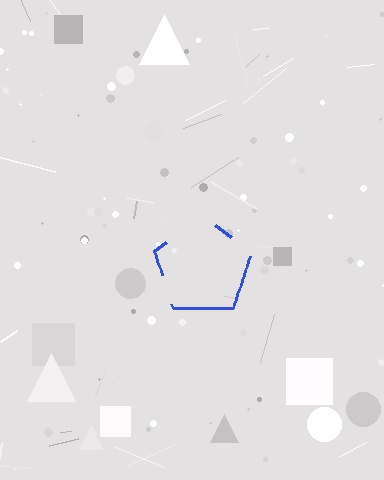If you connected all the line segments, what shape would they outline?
They would outline a pentagon.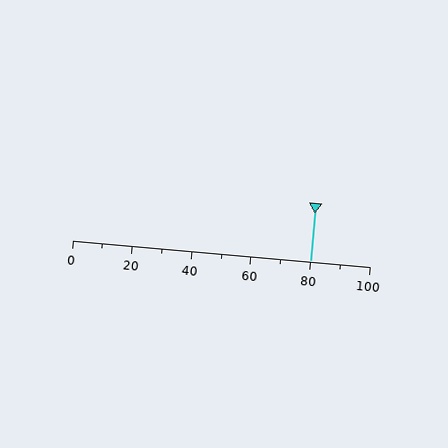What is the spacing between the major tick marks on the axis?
The major ticks are spaced 20 apart.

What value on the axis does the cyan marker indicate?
The marker indicates approximately 80.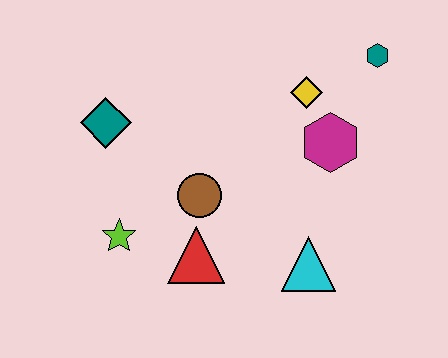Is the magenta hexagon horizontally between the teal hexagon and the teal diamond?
Yes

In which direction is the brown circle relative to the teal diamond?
The brown circle is to the right of the teal diamond.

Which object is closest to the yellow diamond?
The magenta hexagon is closest to the yellow diamond.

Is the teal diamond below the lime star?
No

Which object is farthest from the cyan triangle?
The teal diamond is farthest from the cyan triangle.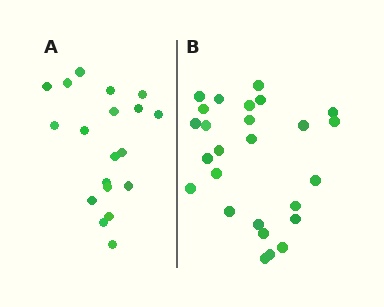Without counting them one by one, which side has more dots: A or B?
Region B (the right region) has more dots.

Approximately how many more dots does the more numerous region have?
Region B has roughly 8 or so more dots than region A.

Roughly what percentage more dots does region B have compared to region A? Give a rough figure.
About 35% more.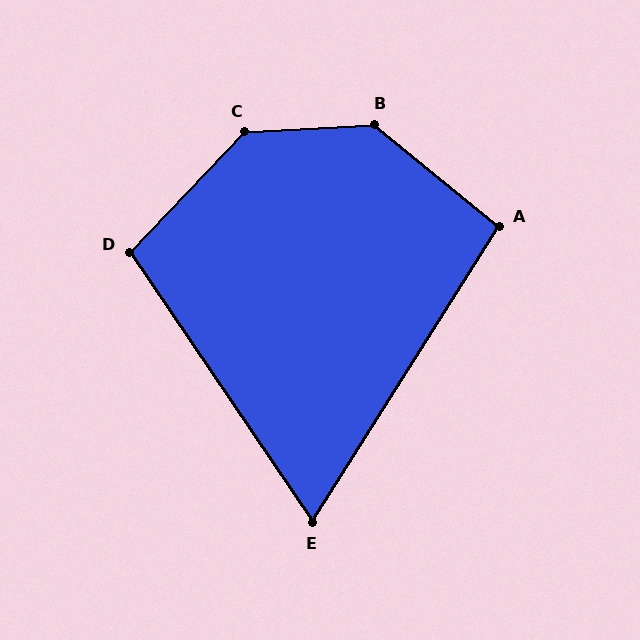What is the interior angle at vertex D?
Approximately 102 degrees (obtuse).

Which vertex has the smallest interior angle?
E, at approximately 67 degrees.